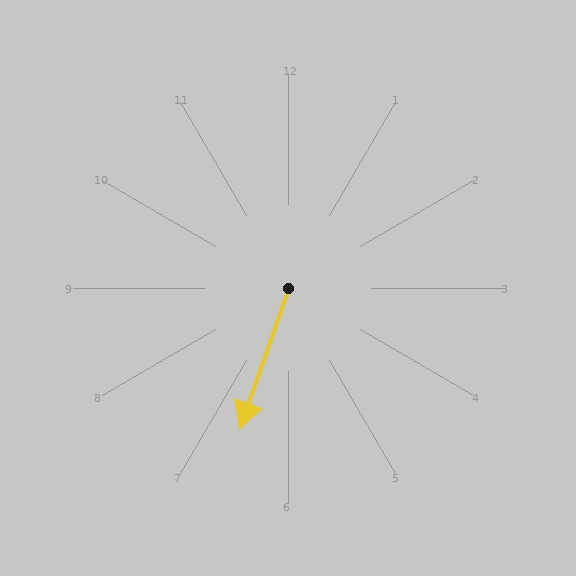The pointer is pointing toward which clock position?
Roughly 7 o'clock.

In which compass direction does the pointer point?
South.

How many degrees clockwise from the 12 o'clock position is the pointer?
Approximately 199 degrees.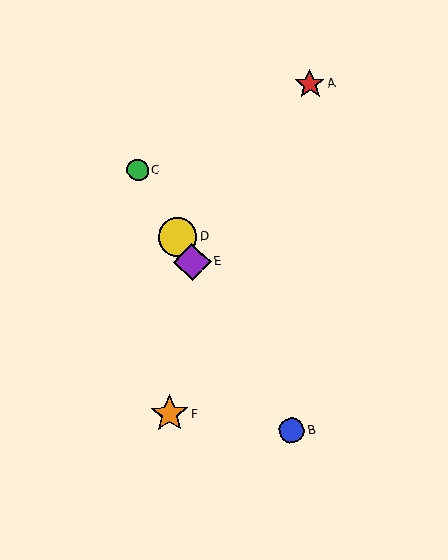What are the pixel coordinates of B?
Object B is at (292, 431).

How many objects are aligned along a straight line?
4 objects (B, C, D, E) are aligned along a straight line.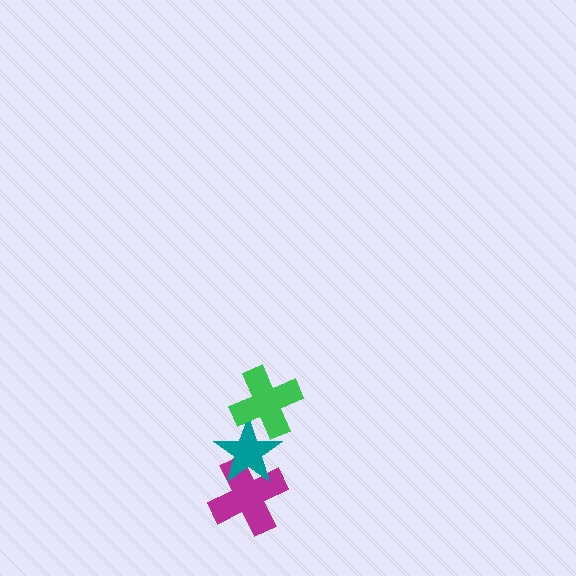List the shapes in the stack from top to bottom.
From top to bottom: the green cross, the teal star, the magenta cross.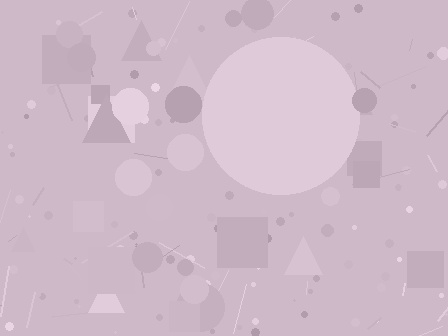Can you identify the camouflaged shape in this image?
The camouflaged shape is a circle.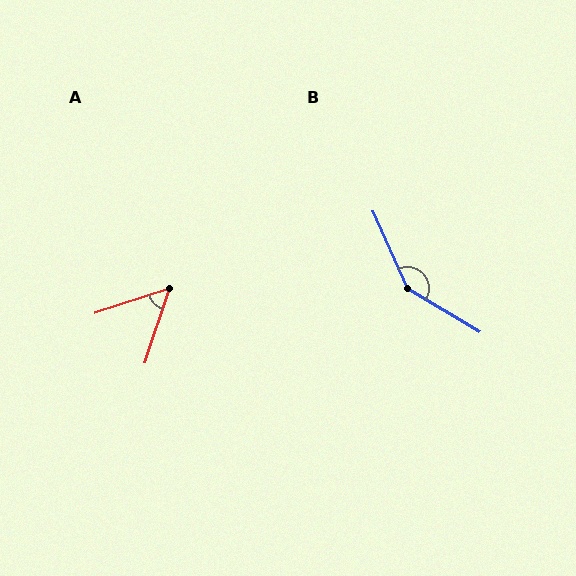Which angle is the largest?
B, at approximately 144 degrees.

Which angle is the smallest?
A, at approximately 54 degrees.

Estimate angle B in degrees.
Approximately 144 degrees.